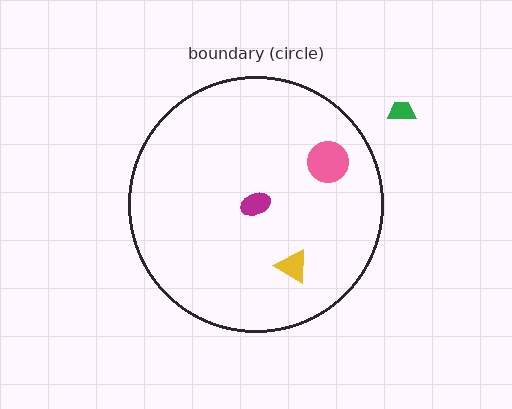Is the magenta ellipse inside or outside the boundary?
Inside.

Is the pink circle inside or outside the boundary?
Inside.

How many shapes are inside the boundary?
3 inside, 1 outside.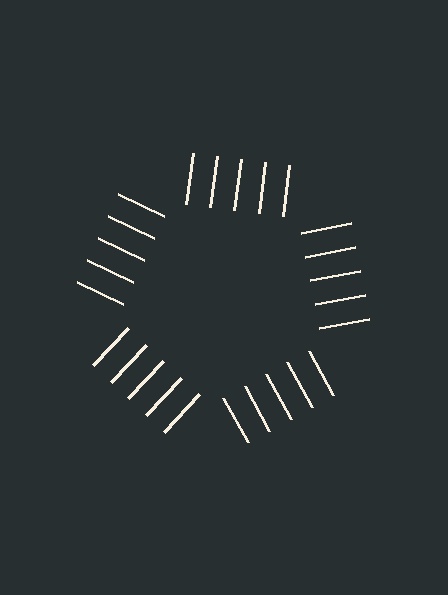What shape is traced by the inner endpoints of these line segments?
An illusory pentagon — the line segments terminate on its edges but no continuous stroke is drawn.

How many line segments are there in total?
25 — 5 along each of the 5 edges.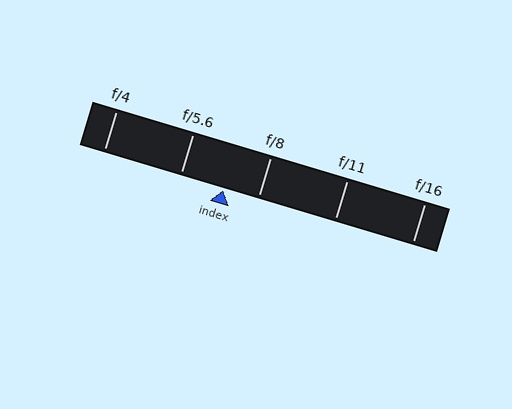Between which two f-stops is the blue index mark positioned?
The index mark is between f/5.6 and f/8.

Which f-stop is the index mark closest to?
The index mark is closest to f/8.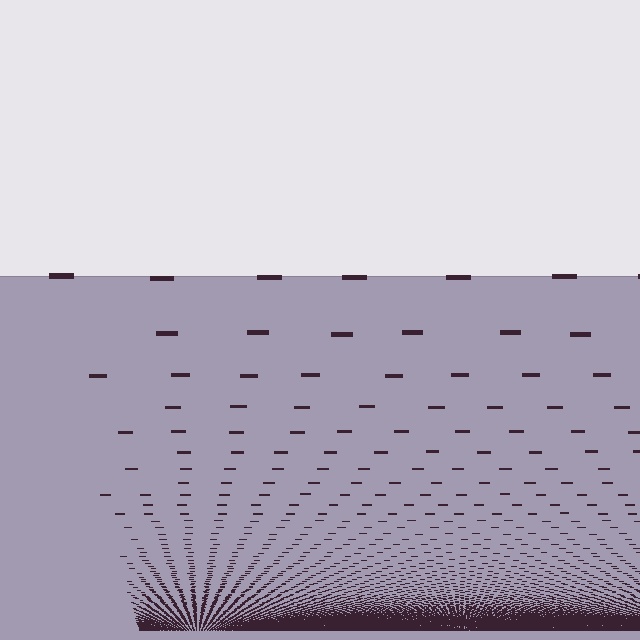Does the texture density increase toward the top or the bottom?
Density increases toward the bottom.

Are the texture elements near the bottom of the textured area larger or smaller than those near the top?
Smaller. The gradient is inverted — elements near the bottom are smaller and denser.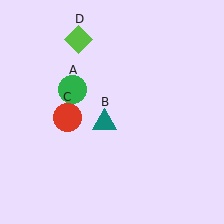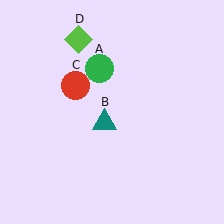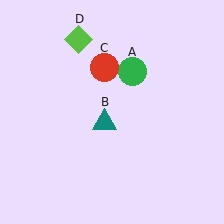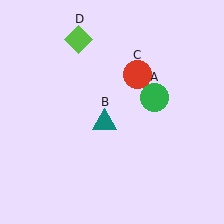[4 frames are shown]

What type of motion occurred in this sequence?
The green circle (object A), red circle (object C) rotated clockwise around the center of the scene.